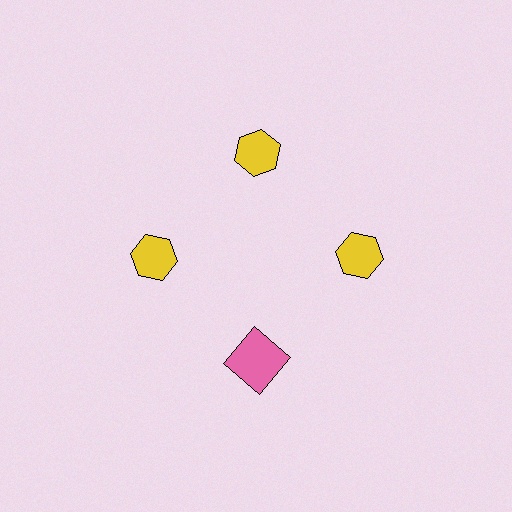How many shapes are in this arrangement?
There are 4 shapes arranged in a ring pattern.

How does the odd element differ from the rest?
It differs in both color (pink instead of yellow) and shape (square instead of hexagon).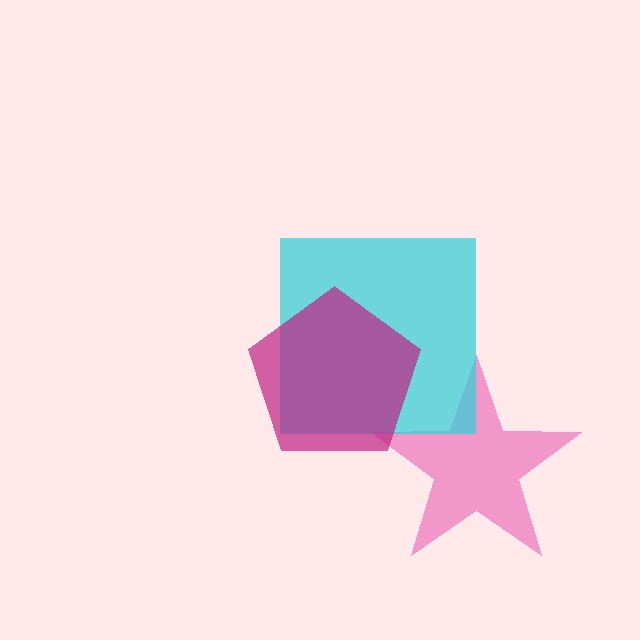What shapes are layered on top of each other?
The layered shapes are: a pink star, a cyan square, a magenta pentagon.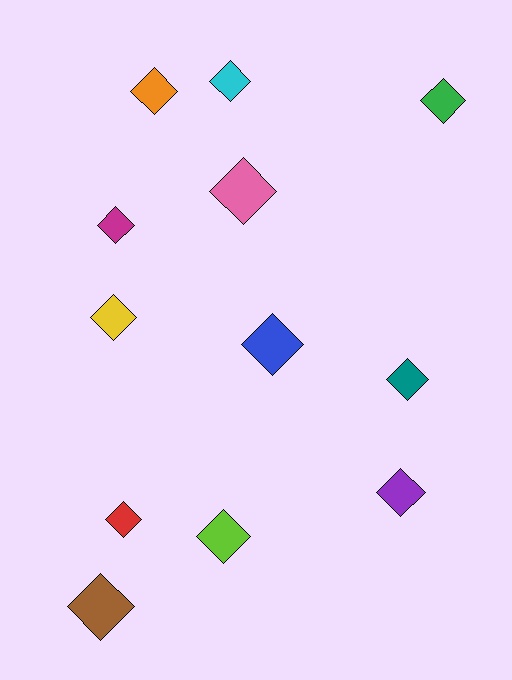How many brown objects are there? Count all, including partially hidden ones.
There is 1 brown object.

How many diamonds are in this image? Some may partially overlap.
There are 12 diamonds.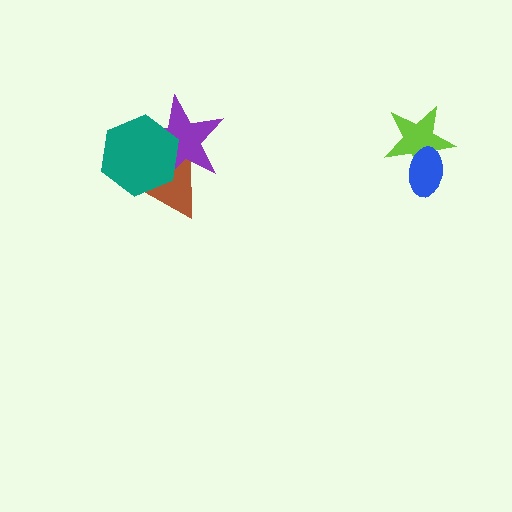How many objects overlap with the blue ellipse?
1 object overlaps with the blue ellipse.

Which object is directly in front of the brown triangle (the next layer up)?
The purple star is directly in front of the brown triangle.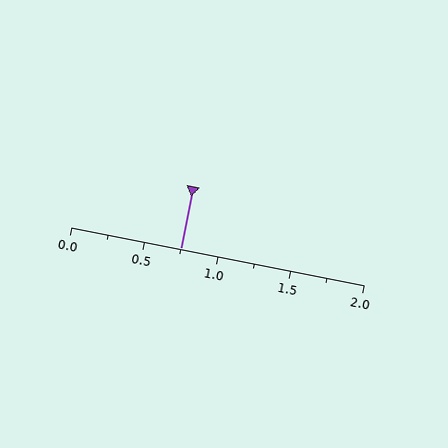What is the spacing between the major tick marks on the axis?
The major ticks are spaced 0.5 apart.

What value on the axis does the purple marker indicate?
The marker indicates approximately 0.75.